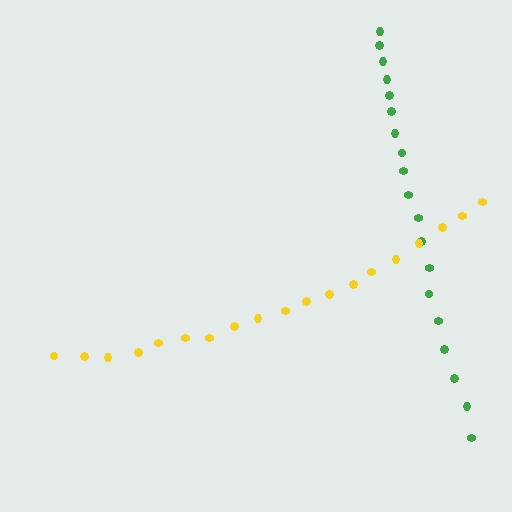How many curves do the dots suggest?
There are 2 distinct paths.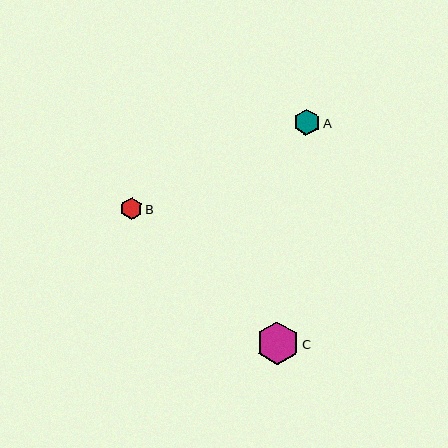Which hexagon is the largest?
Hexagon C is the largest with a size of approximately 43 pixels.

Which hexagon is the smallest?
Hexagon B is the smallest with a size of approximately 22 pixels.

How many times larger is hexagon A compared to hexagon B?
Hexagon A is approximately 1.2 times the size of hexagon B.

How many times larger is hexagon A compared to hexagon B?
Hexagon A is approximately 1.2 times the size of hexagon B.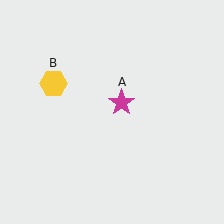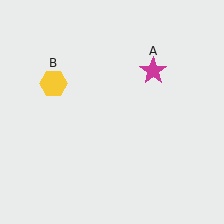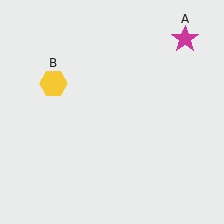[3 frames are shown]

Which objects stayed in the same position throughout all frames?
Yellow hexagon (object B) remained stationary.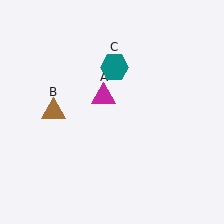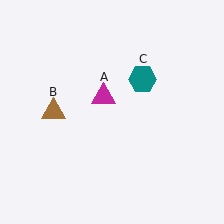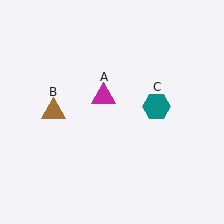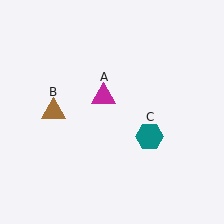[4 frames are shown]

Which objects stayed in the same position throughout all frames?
Magenta triangle (object A) and brown triangle (object B) remained stationary.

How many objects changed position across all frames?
1 object changed position: teal hexagon (object C).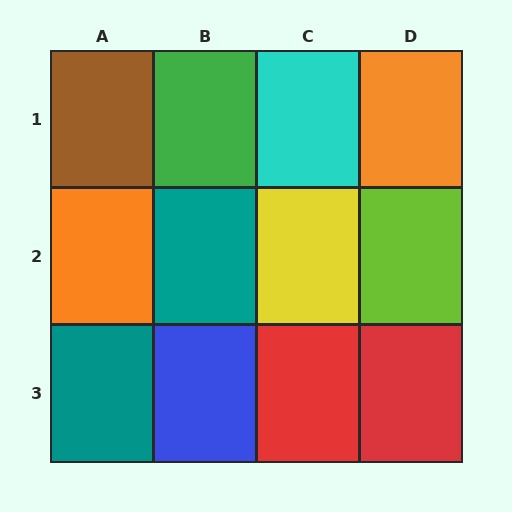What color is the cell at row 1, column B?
Green.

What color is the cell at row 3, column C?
Red.